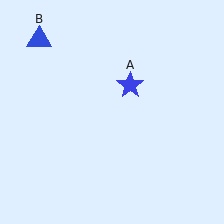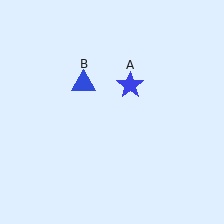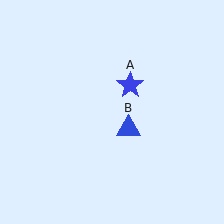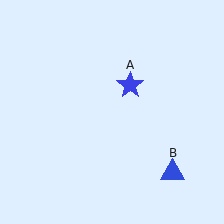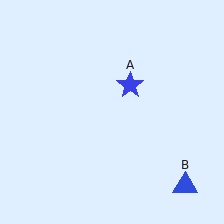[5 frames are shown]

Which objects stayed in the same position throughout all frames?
Blue star (object A) remained stationary.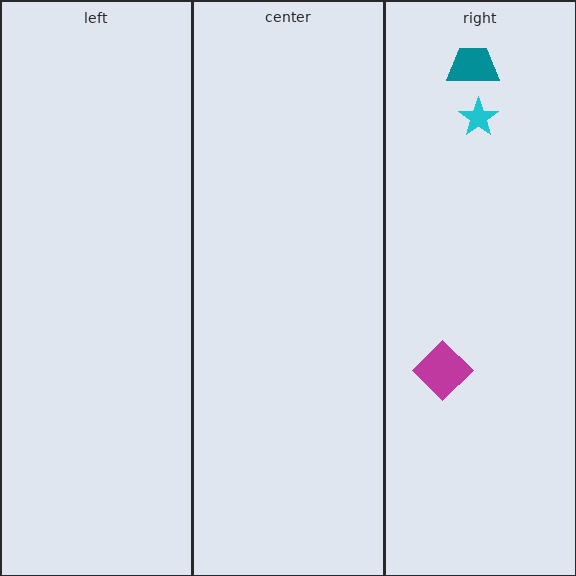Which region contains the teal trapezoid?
The right region.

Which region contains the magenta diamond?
The right region.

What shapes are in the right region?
The teal trapezoid, the magenta diamond, the cyan star.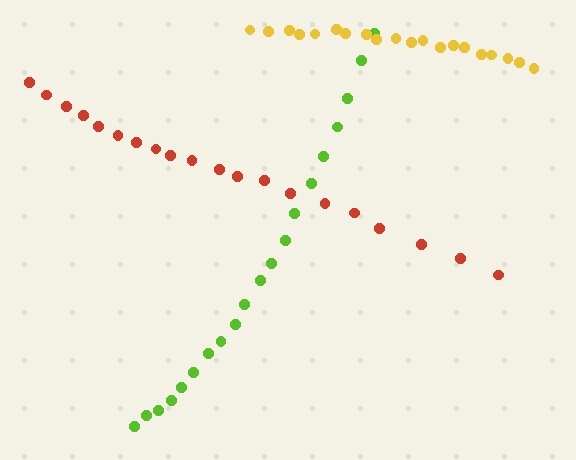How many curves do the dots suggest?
There are 3 distinct paths.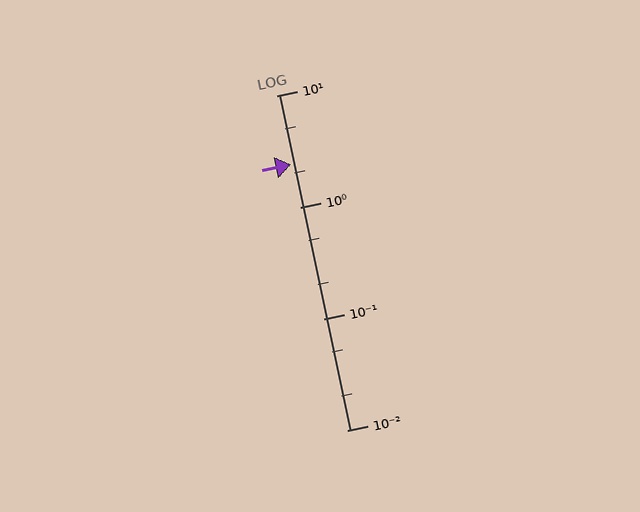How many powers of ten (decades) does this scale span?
The scale spans 3 decades, from 0.01 to 10.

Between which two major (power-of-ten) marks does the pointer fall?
The pointer is between 1 and 10.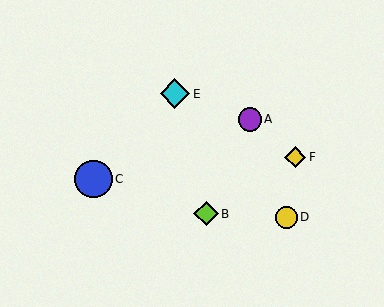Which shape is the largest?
The blue circle (labeled C) is the largest.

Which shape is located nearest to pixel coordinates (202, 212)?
The lime diamond (labeled B) at (206, 214) is nearest to that location.